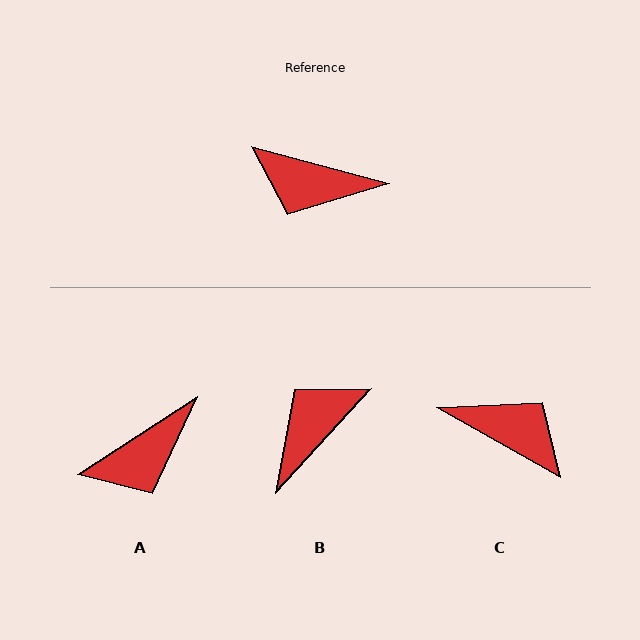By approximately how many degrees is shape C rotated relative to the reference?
Approximately 165 degrees counter-clockwise.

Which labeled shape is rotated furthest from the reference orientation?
C, about 165 degrees away.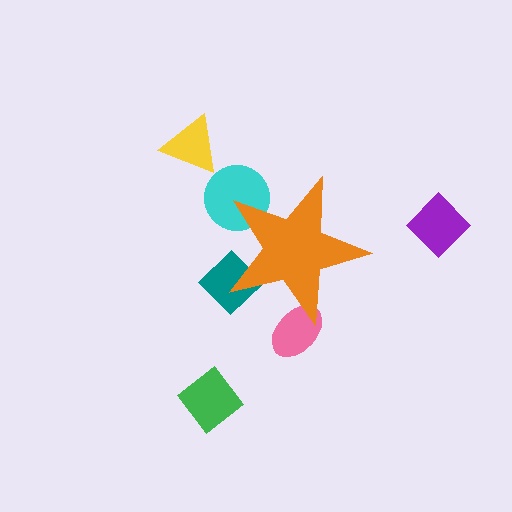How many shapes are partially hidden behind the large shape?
3 shapes are partially hidden.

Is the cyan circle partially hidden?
Yes, the cyan circle is partially hidden behind the orange star.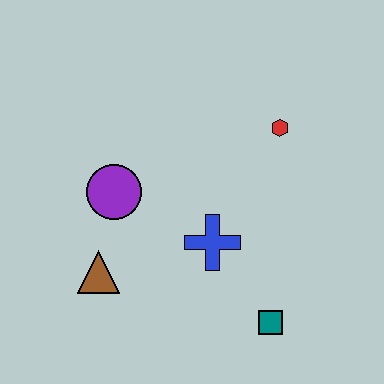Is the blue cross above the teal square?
Yes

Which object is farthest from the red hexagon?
The brown triangle is farthest from the red hexagon.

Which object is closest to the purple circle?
The brown triangle is closest to the purple circle.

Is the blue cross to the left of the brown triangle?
No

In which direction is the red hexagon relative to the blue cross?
The red hexagon is above the blue cross.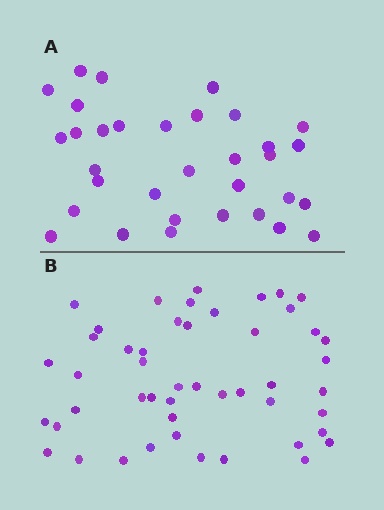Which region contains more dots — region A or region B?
Region B (the bottom region) has more dots.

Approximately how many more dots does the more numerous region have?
Region B has approximately 15 more dots than region A.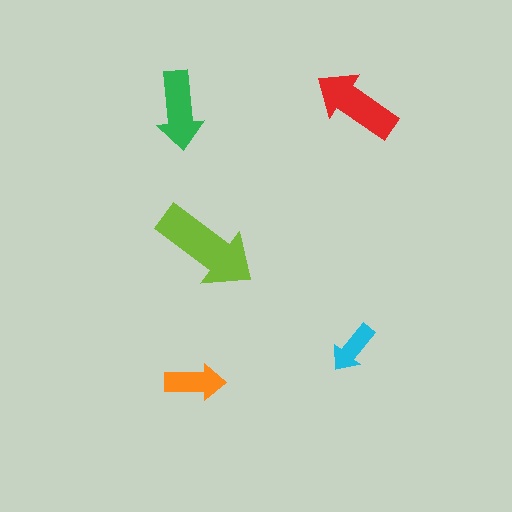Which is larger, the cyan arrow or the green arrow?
The green one.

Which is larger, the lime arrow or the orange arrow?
The lime one.